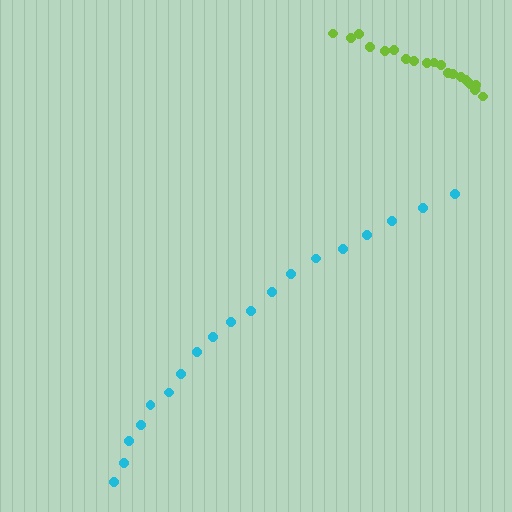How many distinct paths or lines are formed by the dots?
There are 2 distinct paths.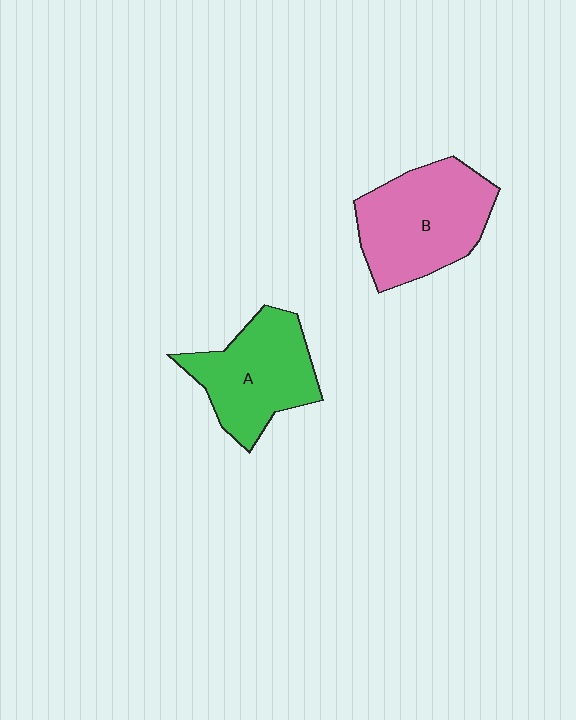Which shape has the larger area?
Shape B (pink).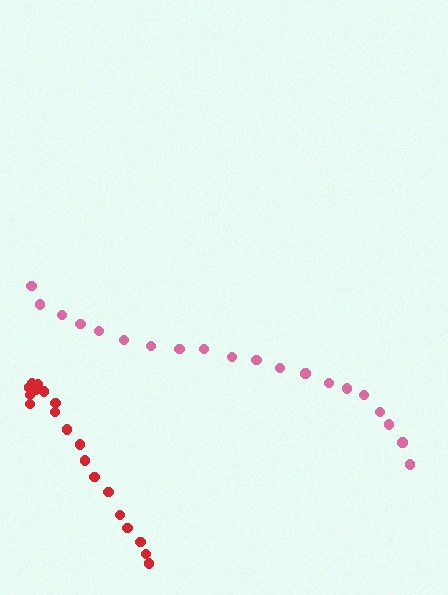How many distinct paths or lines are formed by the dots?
There are 2 distinct paths.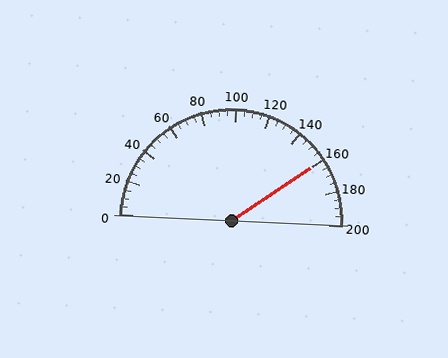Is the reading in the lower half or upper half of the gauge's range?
The reading is in the upper half of the range (0 to 200).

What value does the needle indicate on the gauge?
The needle indicates approximately 160.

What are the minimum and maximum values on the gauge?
The gauge ranges from 0 to 200.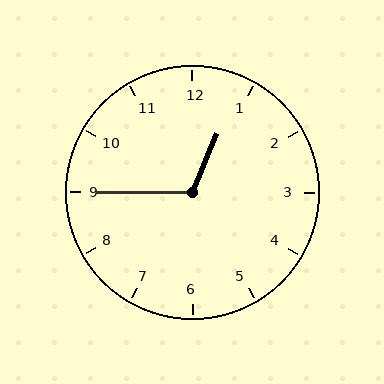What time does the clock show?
12:45.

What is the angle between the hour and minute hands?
Approximately 112 degrees.